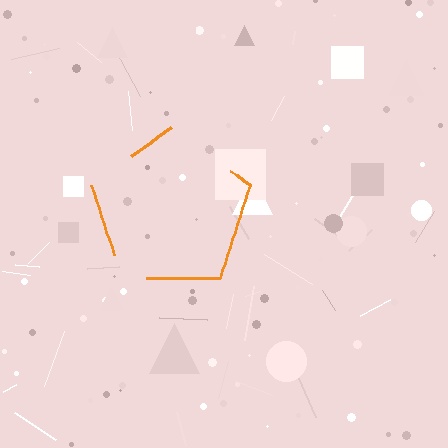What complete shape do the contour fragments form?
The contour fragments form a pentagon.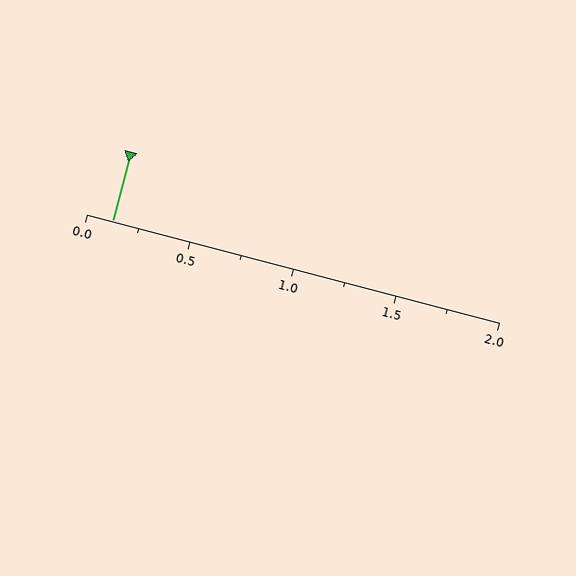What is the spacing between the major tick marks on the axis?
The major ticks are spaced 0.5 apart.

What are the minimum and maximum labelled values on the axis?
The axis runs from 0.0 to 2.0.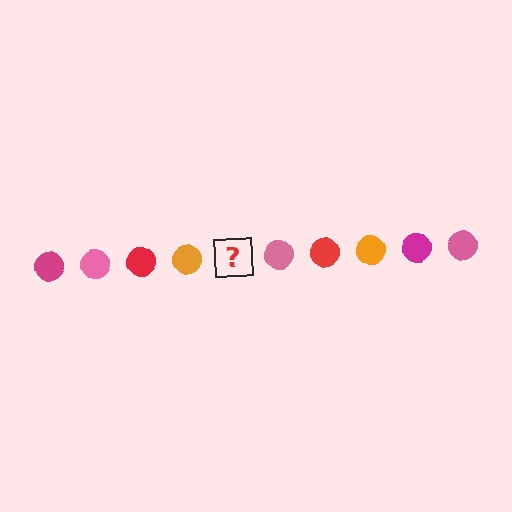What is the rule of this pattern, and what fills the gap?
The rule is that the pattern cycles through magenta, pink, red, orange circles. The gap should be filled with a magenta circle.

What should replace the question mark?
The question mark should be replaced with a magenta circle.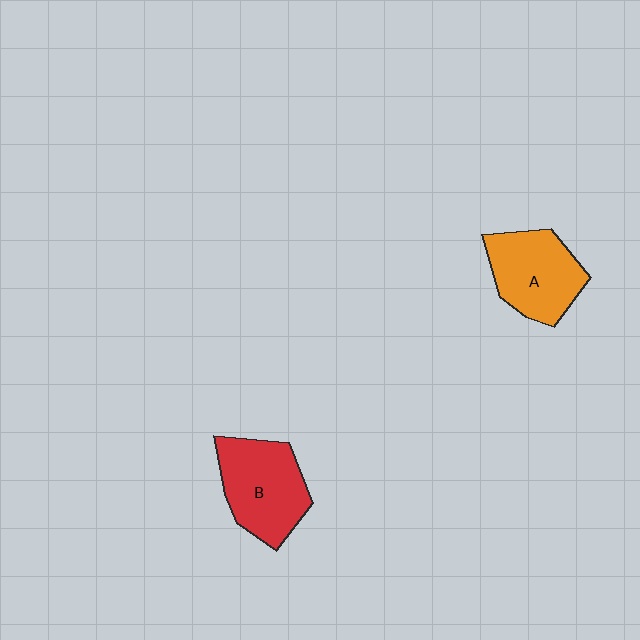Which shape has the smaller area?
Shape A (orange).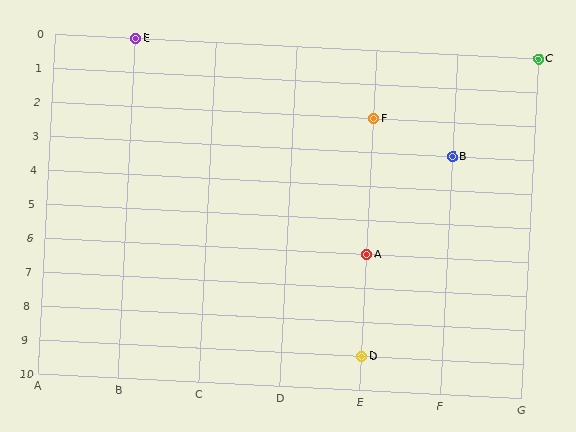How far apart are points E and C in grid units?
Points E and C are 5 columns apart.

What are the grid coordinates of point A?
Point A is at grid coordinates (E, 6).